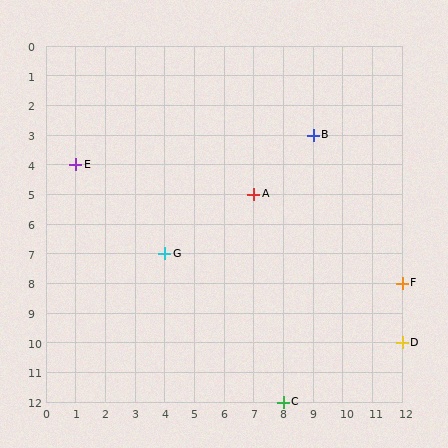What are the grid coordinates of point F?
Point F is at grid coordinates (12, 8).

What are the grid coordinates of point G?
Point G is at grid coordinates (4, 7).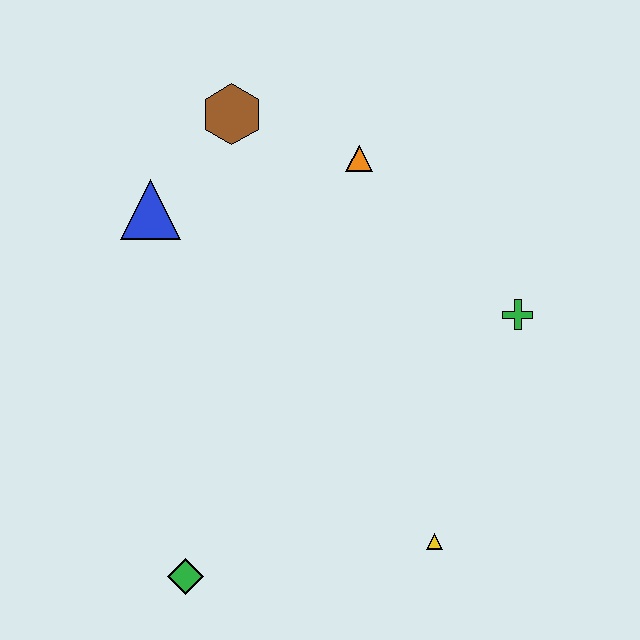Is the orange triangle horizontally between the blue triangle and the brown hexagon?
No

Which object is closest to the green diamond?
The yellow triangle is closest to the green diamond.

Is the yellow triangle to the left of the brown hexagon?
No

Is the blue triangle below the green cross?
No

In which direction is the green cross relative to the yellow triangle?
The green cross is above the yellow triangle.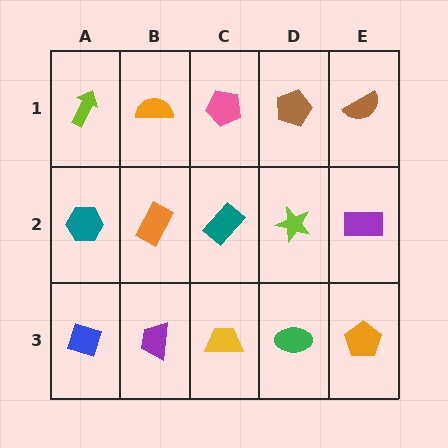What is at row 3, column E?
An orange pentagon.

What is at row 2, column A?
A teal hexagon.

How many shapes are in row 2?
5 shapes.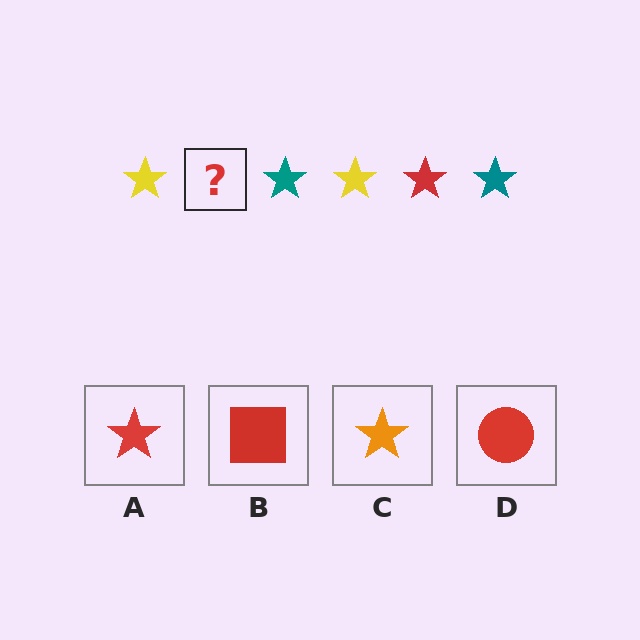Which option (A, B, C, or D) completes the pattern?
A.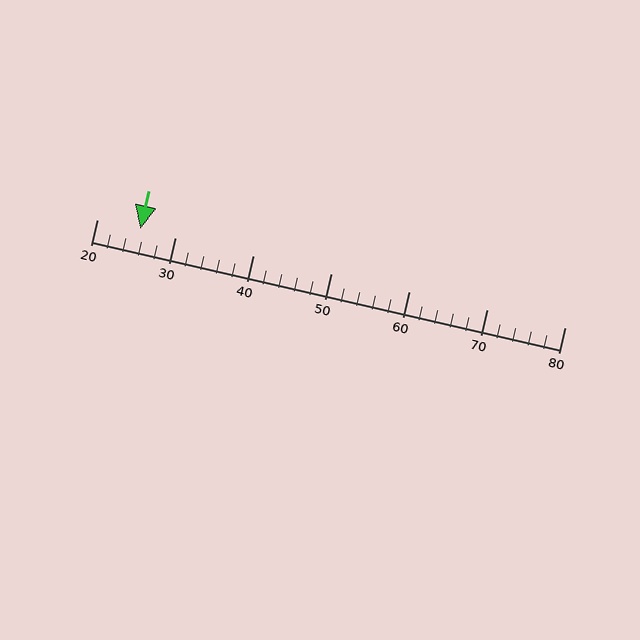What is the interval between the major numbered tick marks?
The major tick marks are spaced 10 units apart.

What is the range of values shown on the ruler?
The ruler shows values from 20 to 80.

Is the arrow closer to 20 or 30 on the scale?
The arrow is closer to 30.